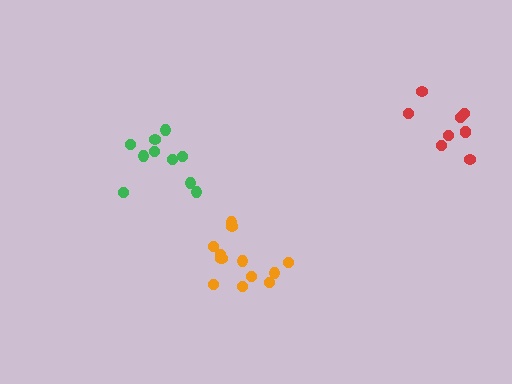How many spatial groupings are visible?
There are 3 spatial groupings.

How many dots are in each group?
Group 1: 9 dots, Group 2: 13 dots, Group 3: 10 dots (32 total).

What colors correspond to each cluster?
The clusters are colored: red, orange, green.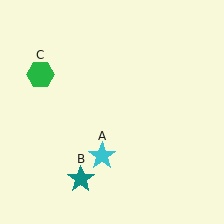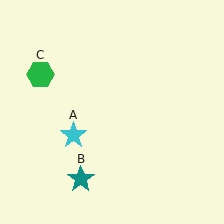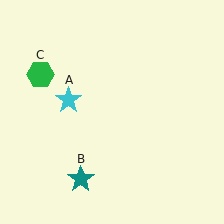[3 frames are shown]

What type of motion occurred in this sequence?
The cyan star (object A) rotated clockwise around the center of the scene.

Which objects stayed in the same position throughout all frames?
Teal star (object B) and green hexagon (object C) remained stationary.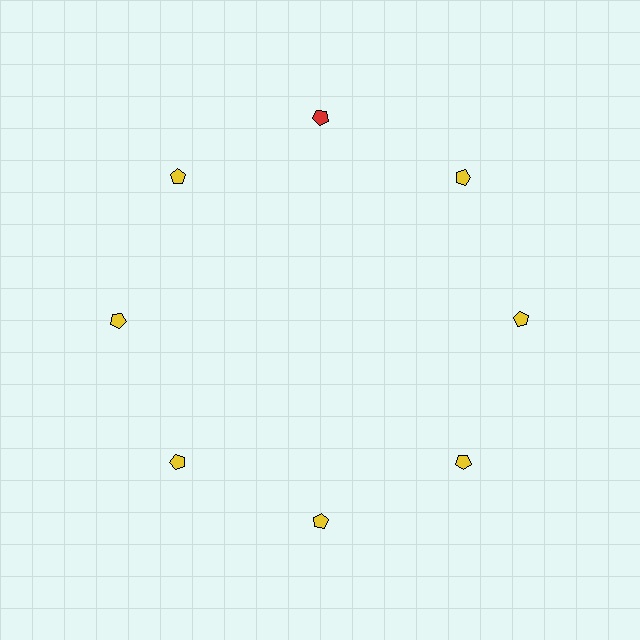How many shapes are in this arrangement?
There are 8 shapes arranged in a ring pattern.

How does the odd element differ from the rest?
It has a different color: red instead of yellow.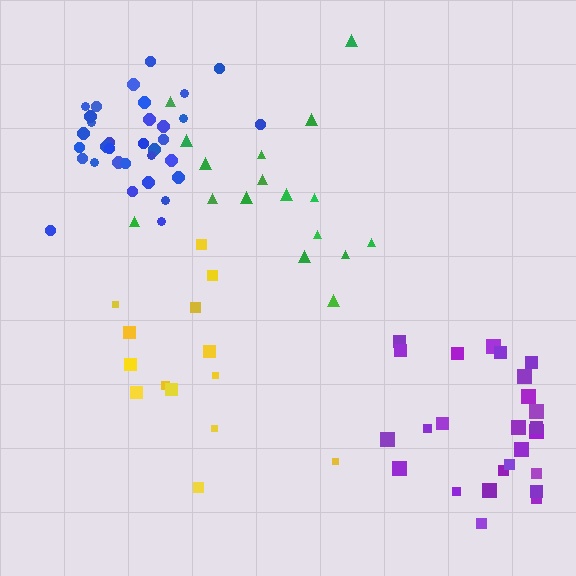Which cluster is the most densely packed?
Blue.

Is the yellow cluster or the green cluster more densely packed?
Yellow.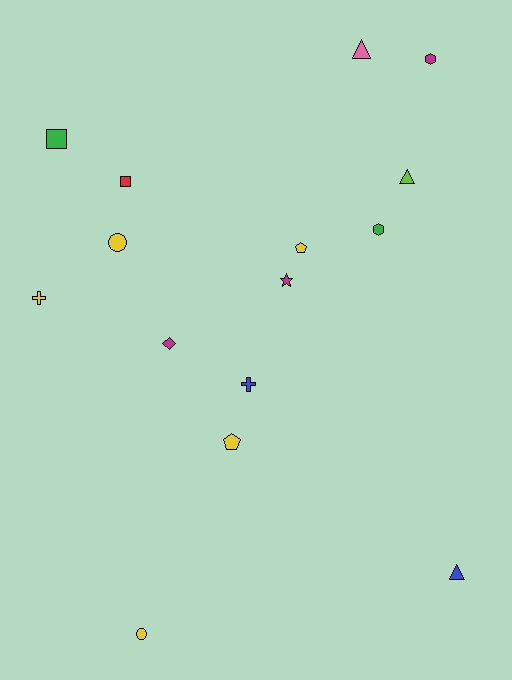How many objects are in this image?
There are 15 objects.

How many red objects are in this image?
There is 1 red object.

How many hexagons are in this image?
There are 2 hexagons.